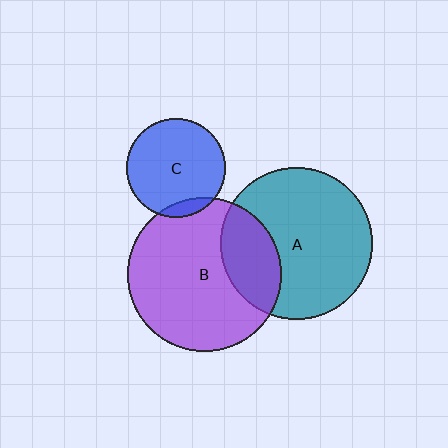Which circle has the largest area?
Circle B (purple).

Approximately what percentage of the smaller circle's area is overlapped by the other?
Approximately 25%.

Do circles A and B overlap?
Yes.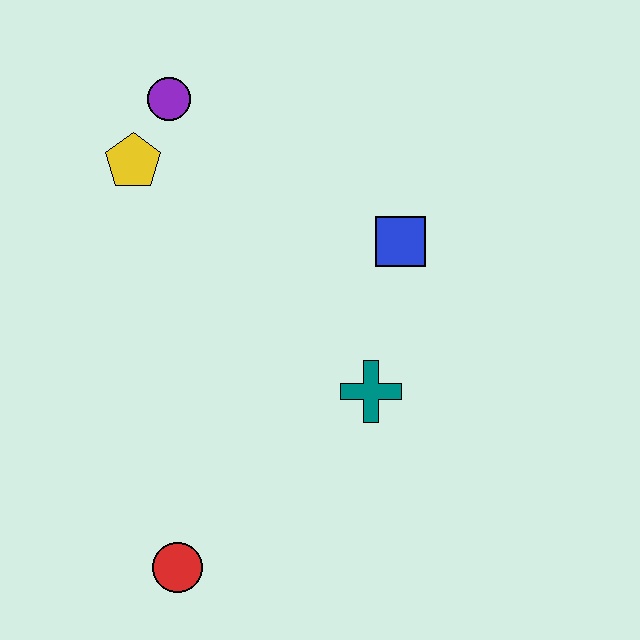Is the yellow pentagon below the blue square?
No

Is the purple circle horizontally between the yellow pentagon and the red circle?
Yes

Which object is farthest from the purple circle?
The red circle is farthest from the purple circle.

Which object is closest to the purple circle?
The yellow pentagon is closest to the purple circle.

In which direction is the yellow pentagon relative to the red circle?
The yellow pentagon is above the red circle.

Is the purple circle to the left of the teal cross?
Yes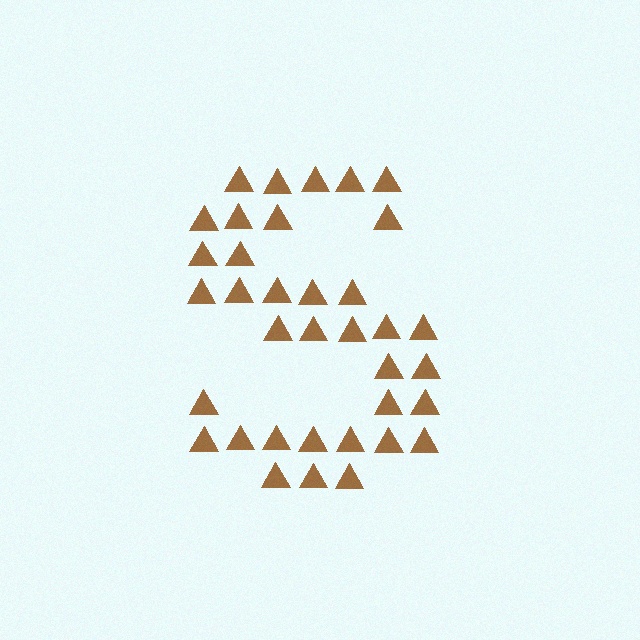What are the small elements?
The small elements are triangles.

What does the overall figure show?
The overall figure shows the letter S.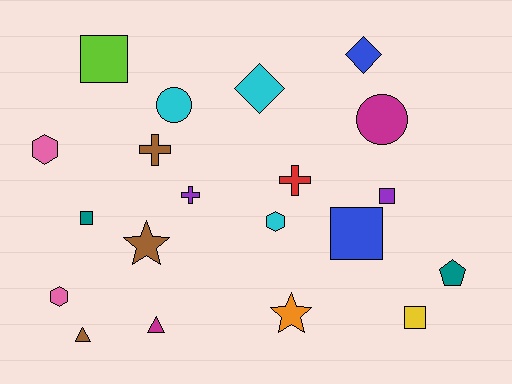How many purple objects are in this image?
There are 2 purple objects.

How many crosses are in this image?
There are 3 crosses.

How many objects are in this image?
There are 20 objects.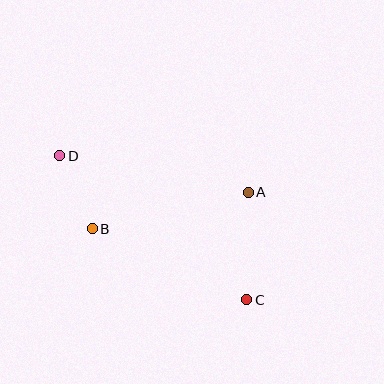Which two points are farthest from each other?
Points C and D are farthest from each other.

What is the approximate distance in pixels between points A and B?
The distance between A and B is approximately 161 pixels.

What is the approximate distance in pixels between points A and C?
The distance between A and C is approximately 107 pixels.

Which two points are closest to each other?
Points B and D are closest to each other.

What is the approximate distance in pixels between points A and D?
The distance between A and D is approximately 192 pixels.